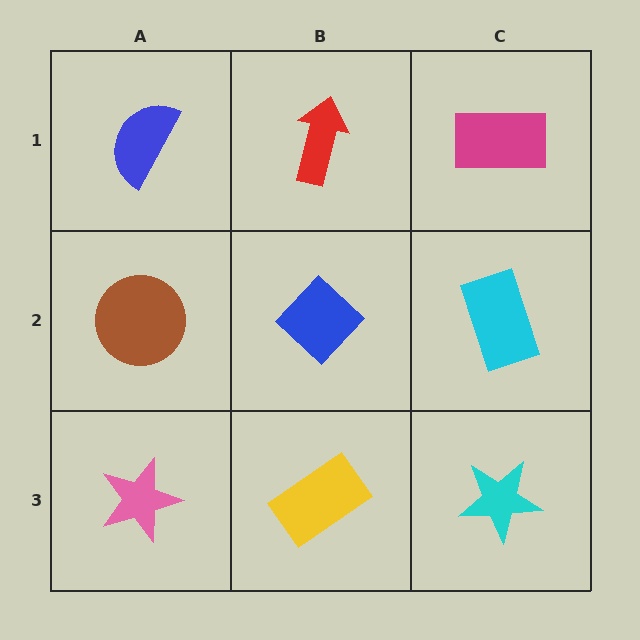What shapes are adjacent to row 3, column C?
A cyan rectangle (row 2, column C), a yellow rectangle (row 3, column B).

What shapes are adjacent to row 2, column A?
A blue semicircle (row 1, column A), a pink star (row 3, column A), a blue diamond (row 2, column B).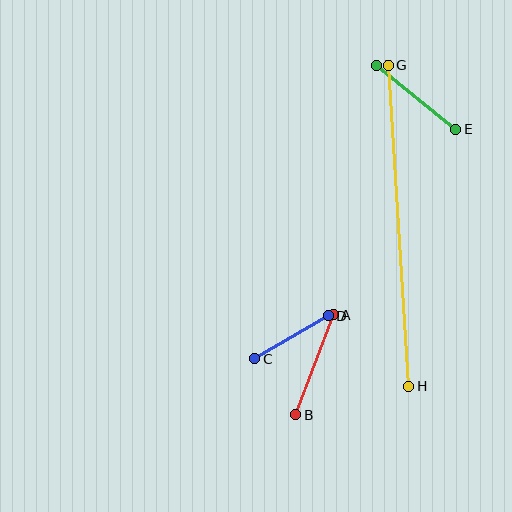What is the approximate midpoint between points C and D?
The midpoint is at approximately (292, 337) pixels.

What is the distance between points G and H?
The distance is approximately 322 pixels.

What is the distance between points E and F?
The distance is approximately 102 pixels.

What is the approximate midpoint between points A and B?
The midpoint is at approximately (314, 365) pixels.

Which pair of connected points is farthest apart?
Points G and H are farthest apart.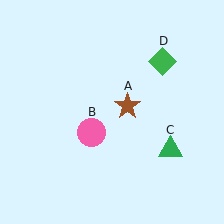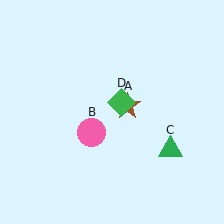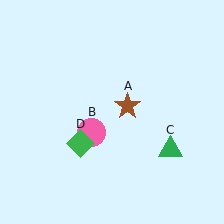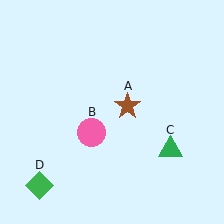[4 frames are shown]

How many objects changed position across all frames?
1 object changed position: green diamond (object D).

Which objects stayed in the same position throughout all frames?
Brown star (object A) and pink circle (object B) and green triangle (object C) remained stationary.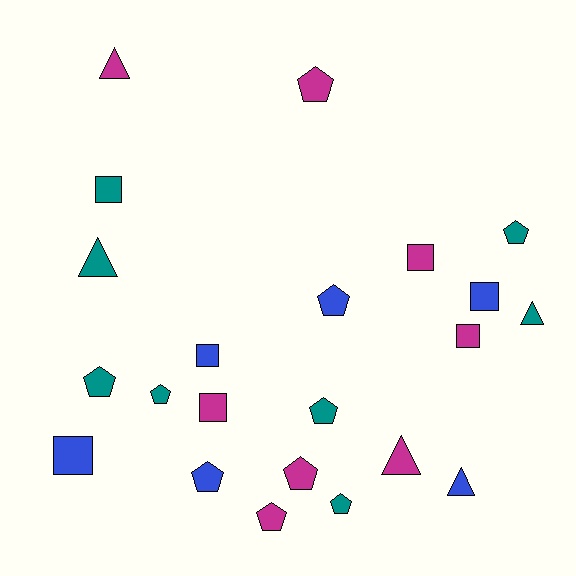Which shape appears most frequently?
Pentagon, with 10 objects.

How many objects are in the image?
There are 22 objects.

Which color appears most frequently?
Magenta, with 8 objects.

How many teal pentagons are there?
There are 5 teal pentagons.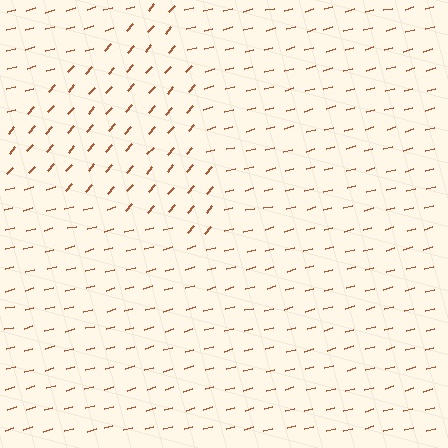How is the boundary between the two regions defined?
The boundary is defined purely by a change in line orientation (approximately 34 degrees difference). All lines are the same color and thickness.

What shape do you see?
I see a triangle.